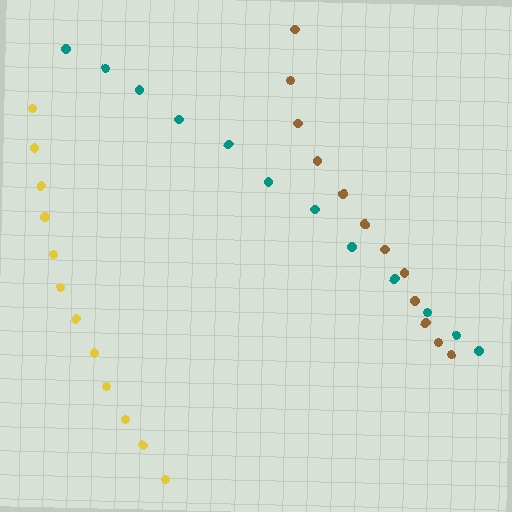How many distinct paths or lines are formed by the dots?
There are 3 distinct paths.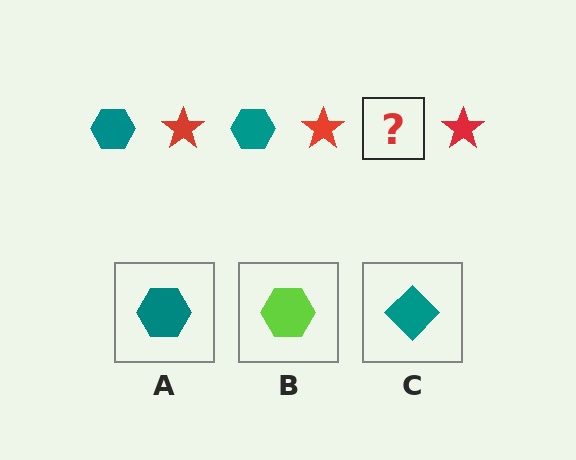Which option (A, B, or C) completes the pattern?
A.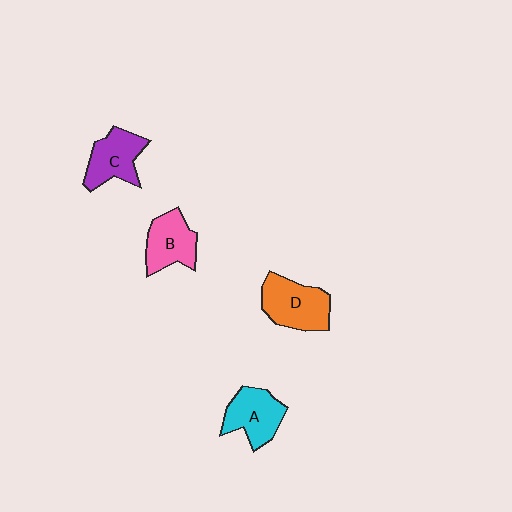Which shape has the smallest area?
Shape B (pink).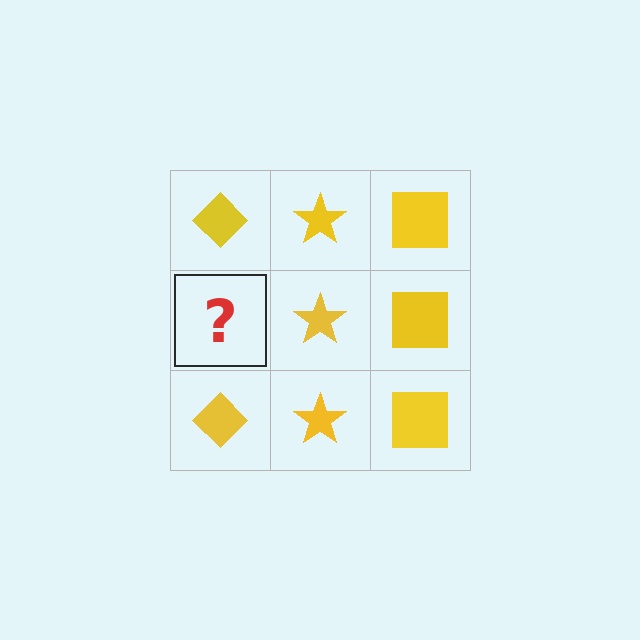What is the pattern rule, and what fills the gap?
The rule is that each column has a consistent shape. The gap should be filled with a yellow diamond.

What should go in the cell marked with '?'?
The missing cell should contain a yellow diamond.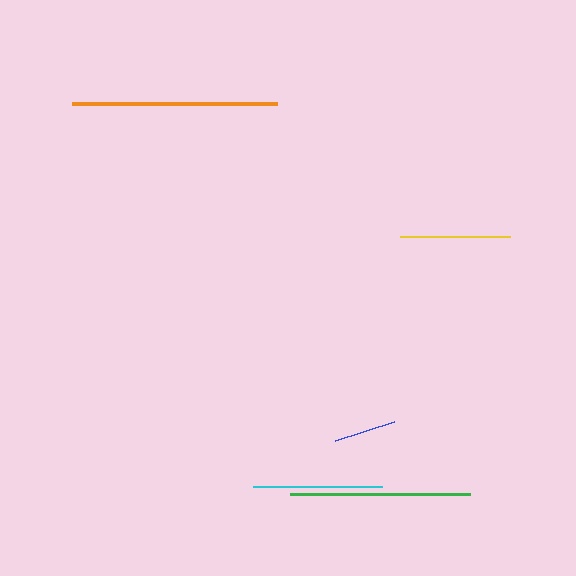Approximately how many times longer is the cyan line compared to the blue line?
The cyan line is approximately 2.1 times the length of the blue line.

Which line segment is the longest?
The orange line is the longest at approximately 204 pixels.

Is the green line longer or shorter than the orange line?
The orange line is longer than the green line.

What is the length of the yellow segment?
The yellow segment is approximately 111 pixels long.